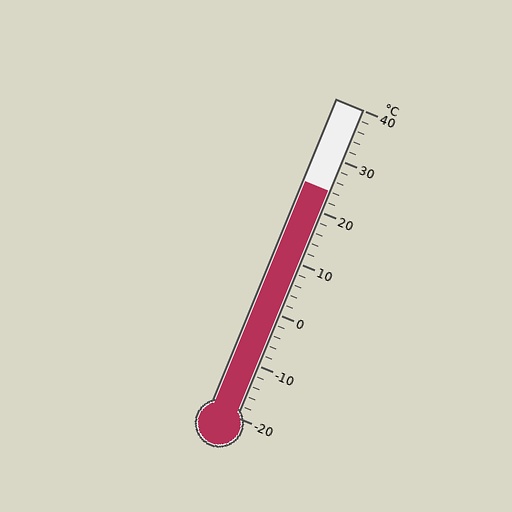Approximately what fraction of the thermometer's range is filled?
The thermometer is filled to approximately 75% of its range.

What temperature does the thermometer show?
The thermometer shows approximately 24°C.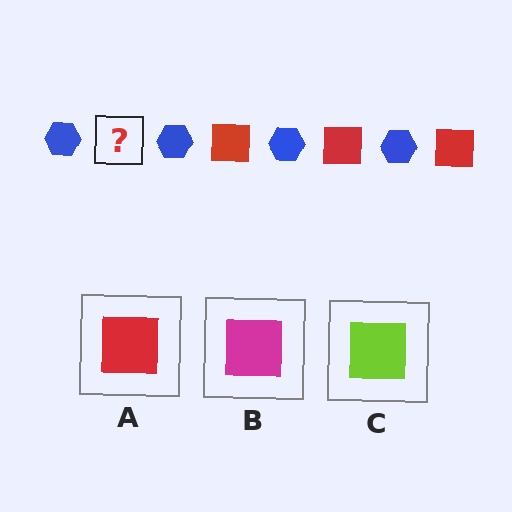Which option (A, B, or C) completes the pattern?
A.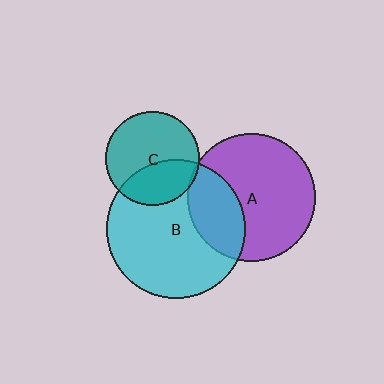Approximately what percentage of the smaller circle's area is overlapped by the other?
Approximately 30%.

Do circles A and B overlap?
Yes.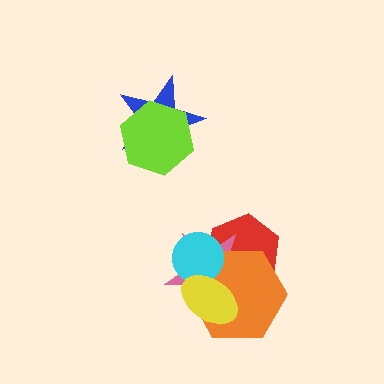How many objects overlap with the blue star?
1 object overlaps with the blue star.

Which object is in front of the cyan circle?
The yellow ellipse is in front of the cyan circle.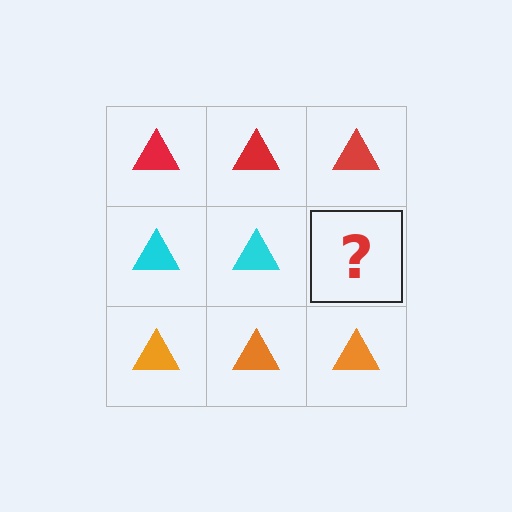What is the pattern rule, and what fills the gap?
The rule is that each row has a consistent color. The gap should be filled with a cyan triangle.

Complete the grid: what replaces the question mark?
The question mark should be replaced with a cyan triangle.